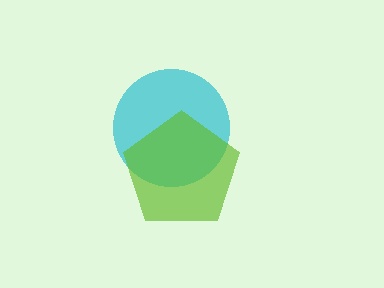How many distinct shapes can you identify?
There are 2 distinct shapes: a cyan circle, a lime pentagon.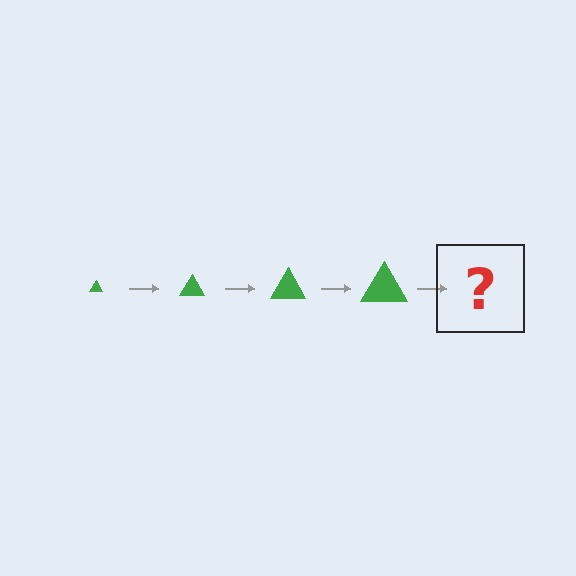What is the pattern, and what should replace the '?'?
The pattern is that the triangle gets progressively larger each step. The '?' should be a green triangle, larger than the previous one.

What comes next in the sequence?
The next element should be a green triangle, larger than the previous one.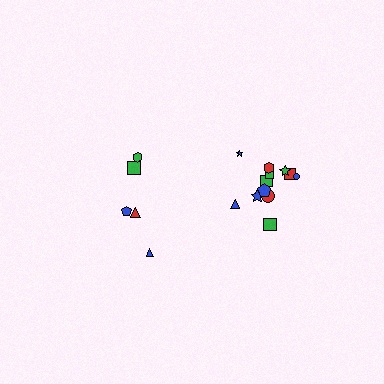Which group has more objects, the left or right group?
The right group.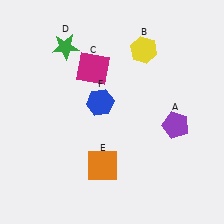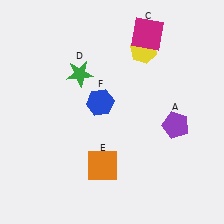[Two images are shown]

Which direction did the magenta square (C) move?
The magenta square (C) moved right.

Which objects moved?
The objects that moved are: the magenta square (C), the green star (D).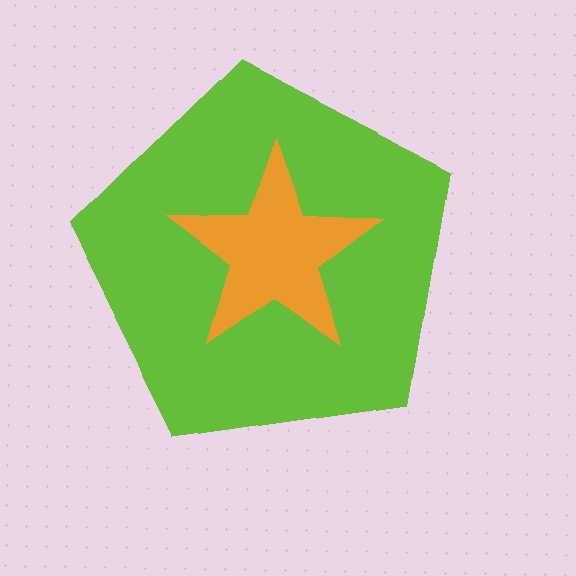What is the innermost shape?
The orange star.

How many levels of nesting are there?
2.